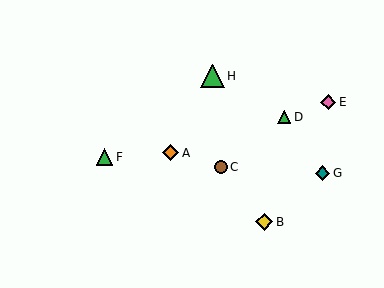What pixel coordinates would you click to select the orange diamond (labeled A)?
Click at (170, 153) to select the orange diamond A.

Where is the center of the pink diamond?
The center of the pink diamond is at (328, 102).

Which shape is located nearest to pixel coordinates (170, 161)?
The orange diamond (labeled A) at (170, 153) is nearest to that location.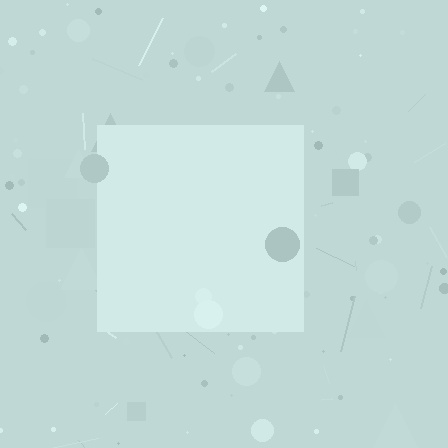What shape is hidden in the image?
A square is hidden in the image.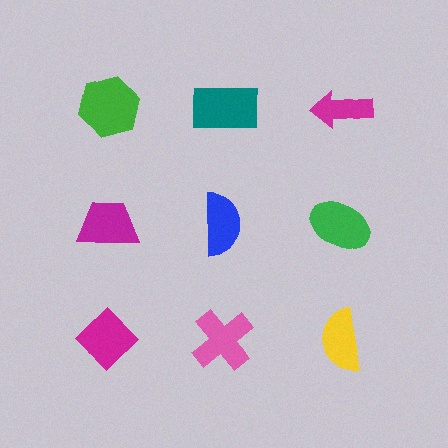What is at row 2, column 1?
A magenta trapezoid.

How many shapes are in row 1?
3 shapes.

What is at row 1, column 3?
A magenta arrow.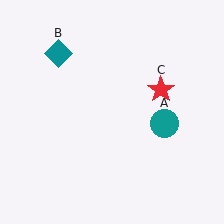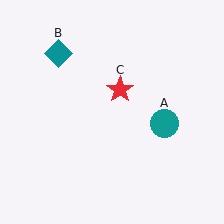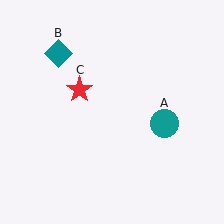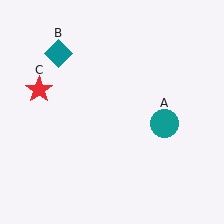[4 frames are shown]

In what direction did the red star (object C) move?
The red star (object C) moved left.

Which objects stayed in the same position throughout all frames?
Teal circle (object A) and teal diamond (object B) remained stationary.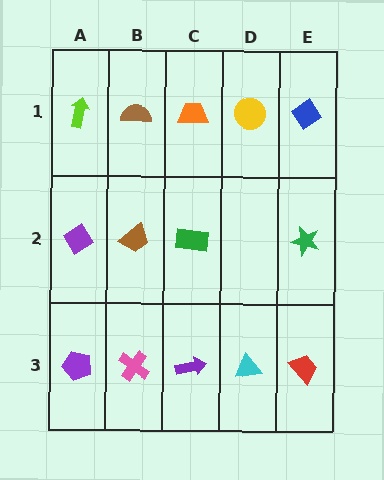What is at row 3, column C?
A purple arrow.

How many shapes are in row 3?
5 shapes.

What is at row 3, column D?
A cyan triangle.